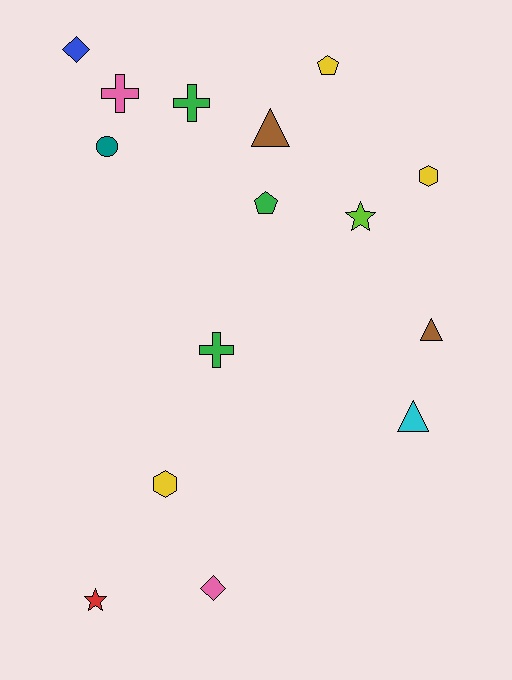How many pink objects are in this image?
There are 2 pink objects.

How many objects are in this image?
There are 15 objects.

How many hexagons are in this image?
There are 2 hexagons.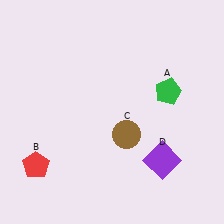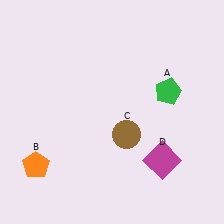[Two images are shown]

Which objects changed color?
B changed from red to orange. D changed from purple to magenta.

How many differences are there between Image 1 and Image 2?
There are 2 differences between the two images.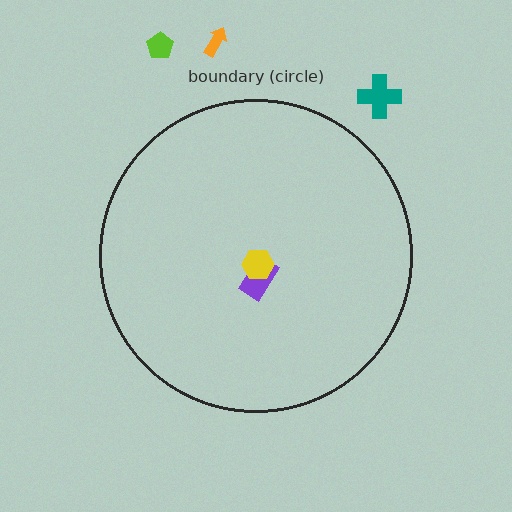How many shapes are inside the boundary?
2 inside, 3 outside.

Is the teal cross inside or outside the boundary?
Outside.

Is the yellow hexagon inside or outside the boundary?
Inside.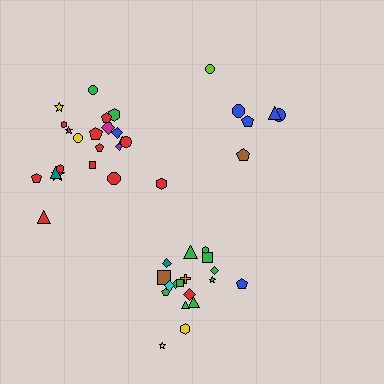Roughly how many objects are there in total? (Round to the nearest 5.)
Roughly 45 objects in total.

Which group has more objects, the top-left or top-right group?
The top-left group.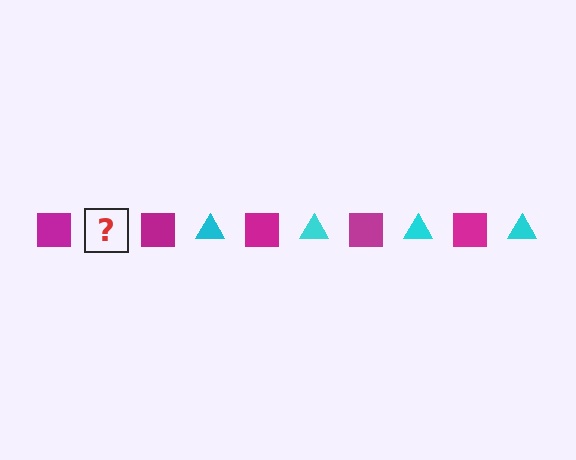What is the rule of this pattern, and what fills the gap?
The rule is that the pattern alternates between magenta square and cyan triangle. The gap should be filled with a cyan triangle.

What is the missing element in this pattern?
The missing element is a cyan triangle.